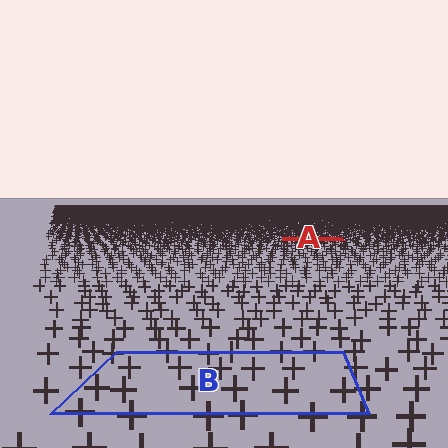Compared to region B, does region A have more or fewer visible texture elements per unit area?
Region A has more texture elements per unit area — they are packed more densely because it is farther away.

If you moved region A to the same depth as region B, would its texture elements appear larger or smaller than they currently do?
They would appear larger. At a closer depth, the same texture elements are projected at a bigger on-screen size.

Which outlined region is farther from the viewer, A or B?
Region A is farther from the viewer — the texture elements inside it appear smaller and more densely packed.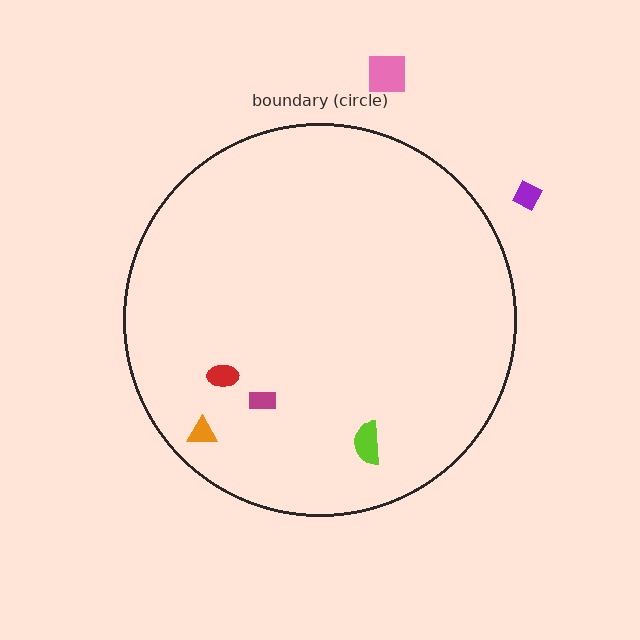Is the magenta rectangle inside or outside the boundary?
Inside.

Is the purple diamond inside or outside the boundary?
Outside.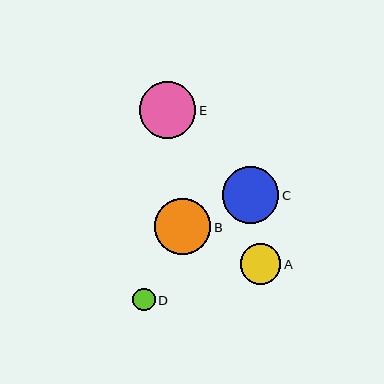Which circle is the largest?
Circle C is the largest with a size of approximately 57 pixels.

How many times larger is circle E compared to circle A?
Circle E is approximately 1.4 times the size of circle A.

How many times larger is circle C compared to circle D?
Circle C is approximately 2.5 times the size of circle D.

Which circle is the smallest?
Circle D is the smallest with a size of approximately 22 pixels.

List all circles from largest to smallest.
From largest to smallest: C, E, B, A, D.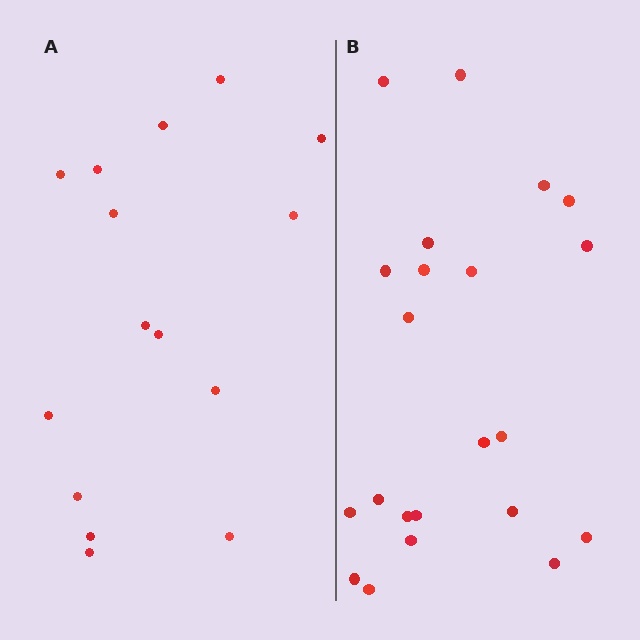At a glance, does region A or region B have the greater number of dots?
Region B (the right region) has more dots.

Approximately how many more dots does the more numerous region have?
Region B has roughly 8 or so more dots than region A.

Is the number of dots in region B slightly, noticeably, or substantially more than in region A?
Region B has substantially more. The ratio is roughly 1.5 to 1.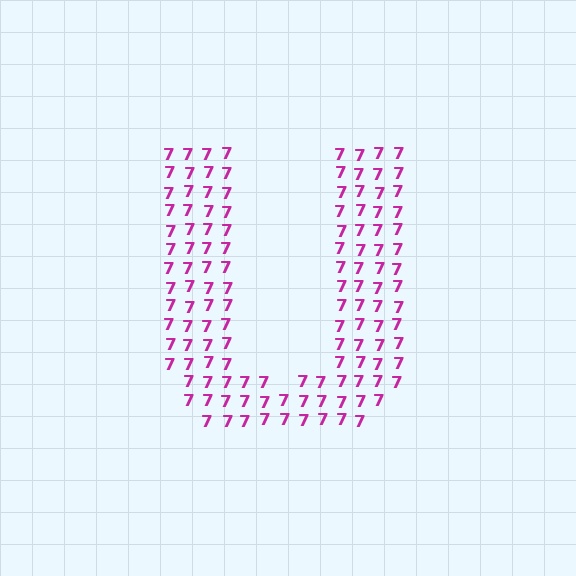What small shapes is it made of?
It is made of small digit 7's.